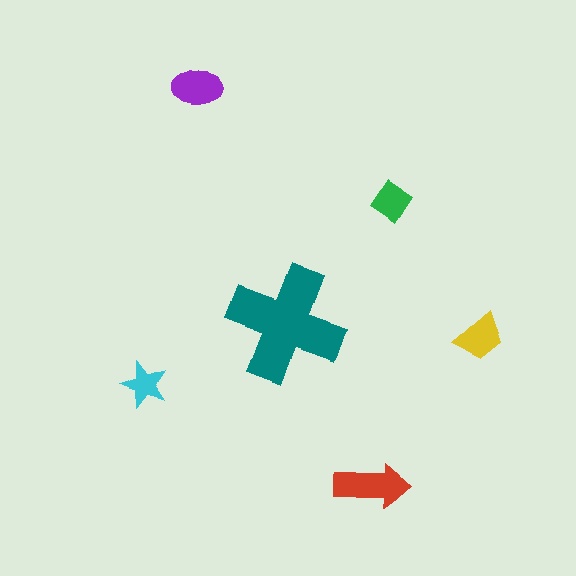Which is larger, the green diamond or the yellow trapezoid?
The yellow trapezoid.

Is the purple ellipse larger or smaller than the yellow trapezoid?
Larger.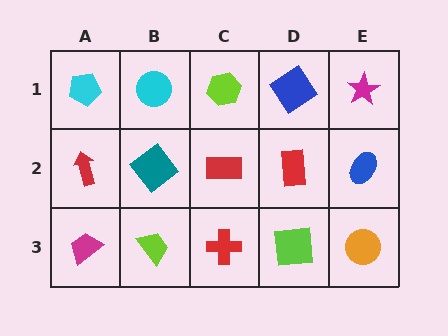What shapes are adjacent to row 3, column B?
A teal diamond (row 2, column B), a magenta trapezoid (row 3, column A), a red cross (row 3, column C).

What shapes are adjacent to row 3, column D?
A red rectangle (row 2, column D), a red cross (row 3, column C), an orange circle (row 3, column E).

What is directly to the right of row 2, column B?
A red rectangle.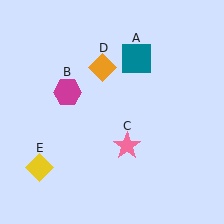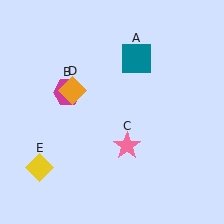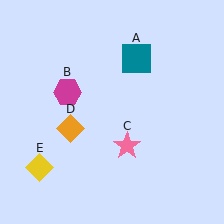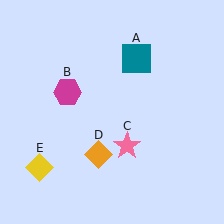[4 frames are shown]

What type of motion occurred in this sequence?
The orange diamond (object D) rotated counterclockwise around the center of the scene.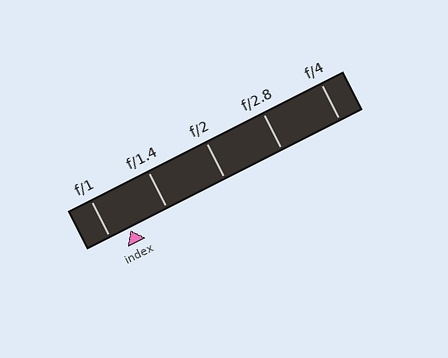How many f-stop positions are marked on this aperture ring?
There are 5 f-stop positions marked.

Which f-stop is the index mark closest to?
The index mark is closest to f/1.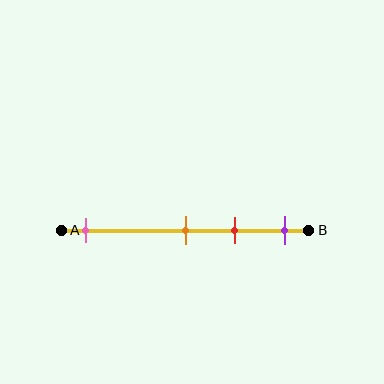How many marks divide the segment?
There are 4 marks dividing the segment.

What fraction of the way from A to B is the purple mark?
The purple mark is approximately 90% (0.9) of the way from A to B.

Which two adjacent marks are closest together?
The orange and red marks are the closest adjacent pair.